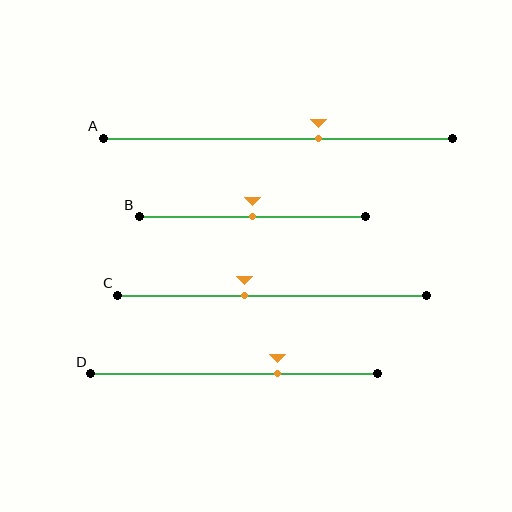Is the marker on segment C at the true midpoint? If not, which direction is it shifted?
No, the marker on segment C is shifted to the left by about 9% of the segment length.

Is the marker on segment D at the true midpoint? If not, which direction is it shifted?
No, the marker on segment D is shifted to the right by about 15% of the segment length.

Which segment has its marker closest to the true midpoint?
Segment B has its marker closest to the true midpoint.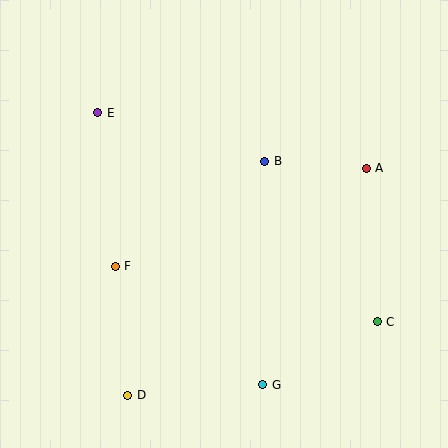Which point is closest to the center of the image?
Point B at (265, 161) is closest to the center.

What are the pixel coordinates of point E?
Point E is at (98, 113).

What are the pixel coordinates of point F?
Point F is at (115, 266).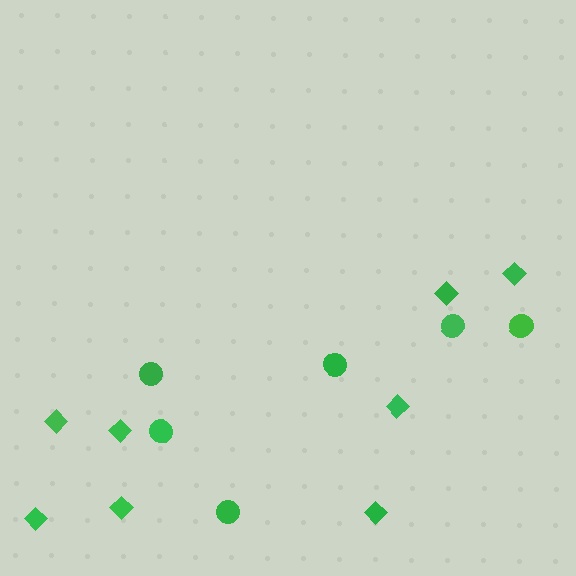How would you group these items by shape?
There are 2 groups: one group of circles (6) and one group of diamonds (8).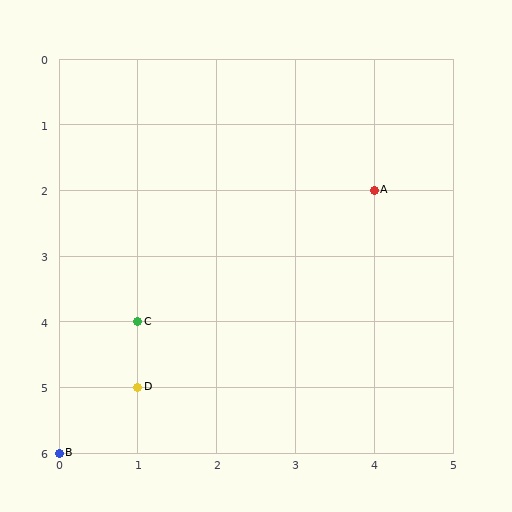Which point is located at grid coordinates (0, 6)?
Point B is at (0, 6).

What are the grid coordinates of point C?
Point C is at grid coordinates (1, 4).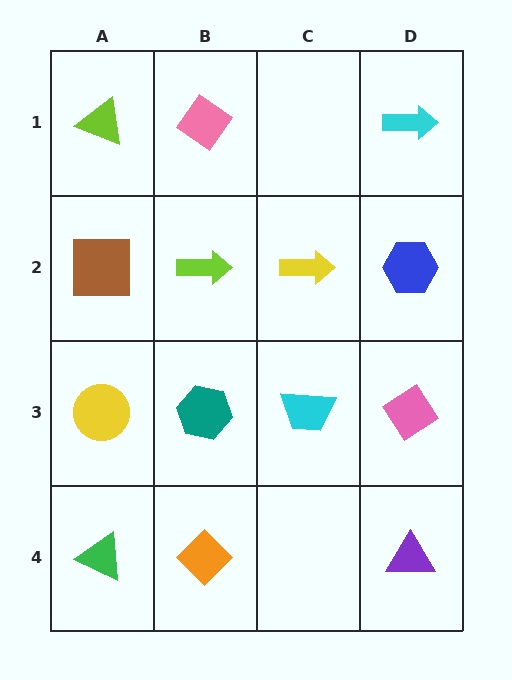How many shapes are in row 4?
3 shapes.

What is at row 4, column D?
A purple triangle.